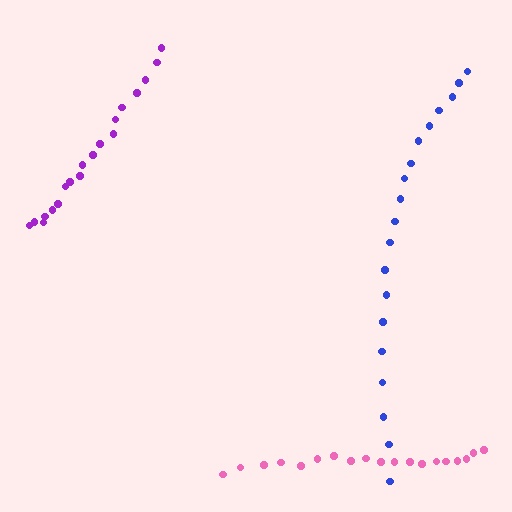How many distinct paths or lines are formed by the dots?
There are 3 distinct paths.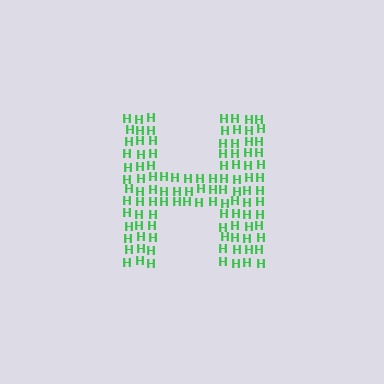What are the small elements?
The small elements are letter H's.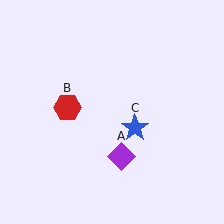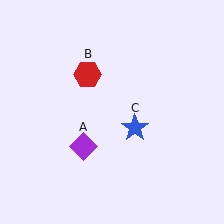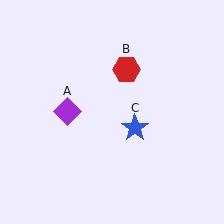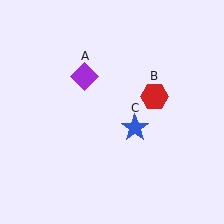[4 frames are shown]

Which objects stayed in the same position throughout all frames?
Blue star (object C) remained stationary.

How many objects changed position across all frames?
2 objects changed position: purple diamond (object A), red hexagon (object B).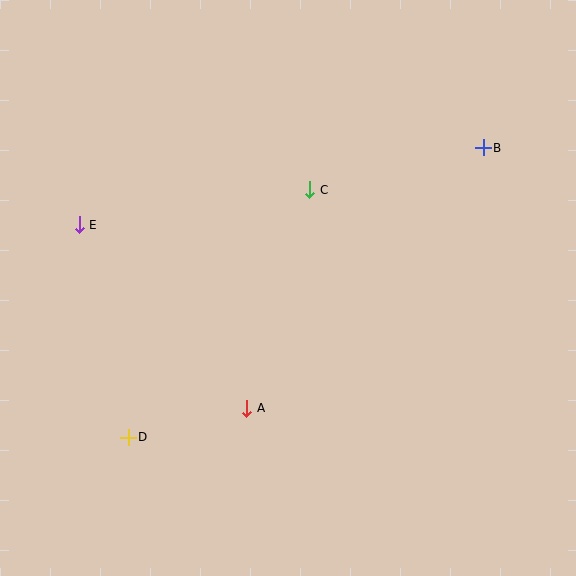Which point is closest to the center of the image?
Point C at (310, 190) is closest to the center.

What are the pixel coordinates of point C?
Point C is at (310, 190).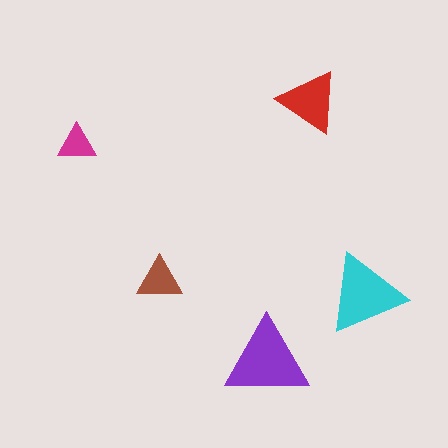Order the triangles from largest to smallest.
the purple one, the cyan one, the red one, the brown one, the magenta one.